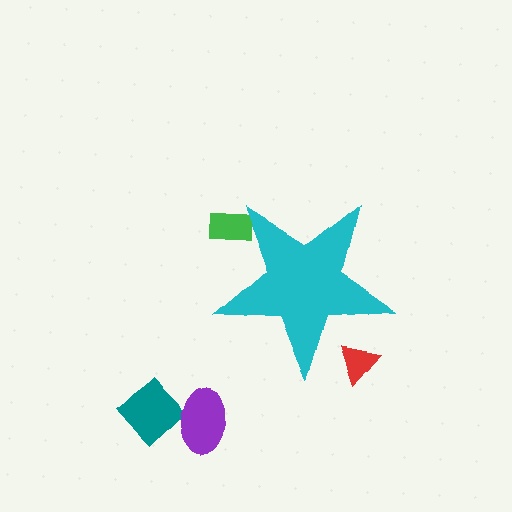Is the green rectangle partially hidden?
Yes, the green rectangle is partially hidden behind the cyan star.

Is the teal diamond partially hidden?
No, the teal diamond is fully visible.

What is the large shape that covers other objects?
A cyan star.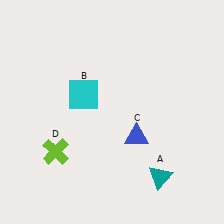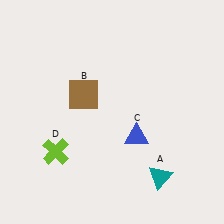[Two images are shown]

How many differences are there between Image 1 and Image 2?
There is 1 difference between the two images.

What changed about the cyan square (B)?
In Image 1, B is cyan. In Image 2, it changed to brown.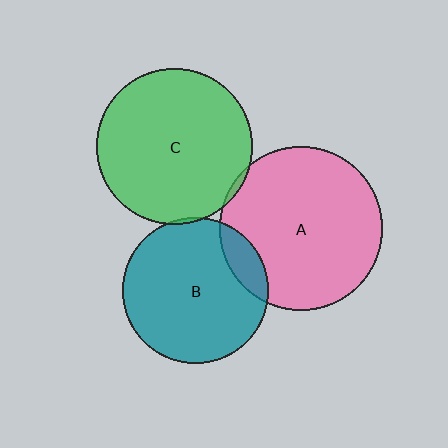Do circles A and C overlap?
Yes.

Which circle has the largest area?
Circle A (pink).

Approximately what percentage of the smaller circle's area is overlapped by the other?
Approximately 5%.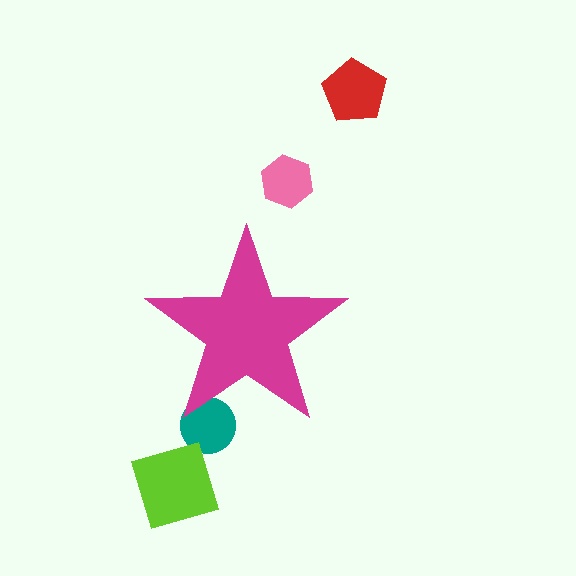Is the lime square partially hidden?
No, the lime square is fully visible.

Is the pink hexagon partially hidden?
No, the pink hexagon is fully visible.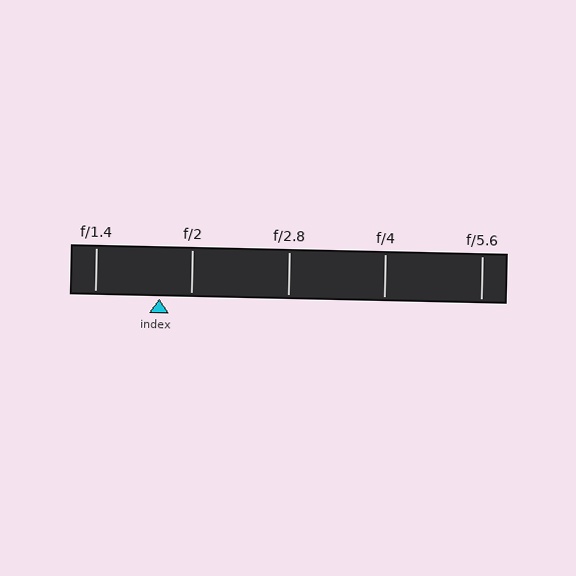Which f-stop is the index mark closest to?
The index mark is closest to f/2.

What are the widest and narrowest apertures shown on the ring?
The widest aperture shown is f/1.4 and the narrowest is f/5.6.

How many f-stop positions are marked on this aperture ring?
There are 5 f-stop positions marked.